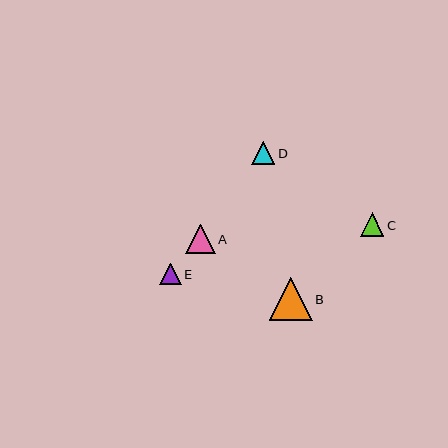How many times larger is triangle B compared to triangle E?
Triangle B is approximately 2.0 times the size of triangle E.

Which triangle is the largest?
Triangle B is the largest with a size of approximately 43 pixels.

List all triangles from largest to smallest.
From largest to smallest: B, A, C, D, E.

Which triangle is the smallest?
Triangle E is the smallest with a size of approximately 21 pixels.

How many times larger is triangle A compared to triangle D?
Triangle A is approximately 1.3 times the size of triangle D.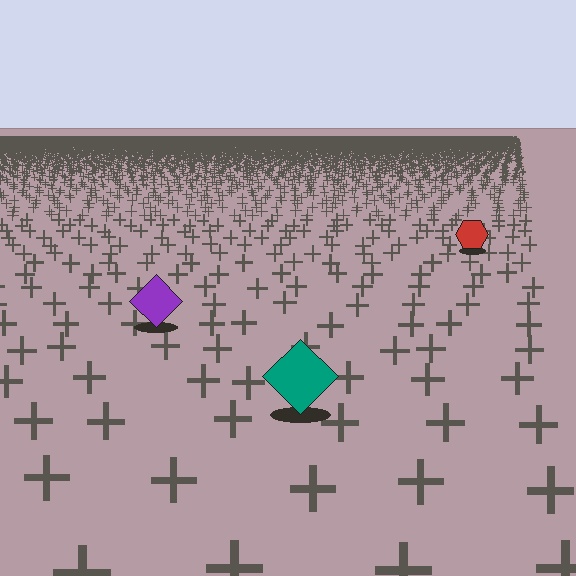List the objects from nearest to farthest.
From nearest to farthest: the teal diamond, the purple diamond, the red hexagon.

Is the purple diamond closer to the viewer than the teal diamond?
No. The teal diamond is closer — you can tell from the texture gradient: the ground texture is coarser near it.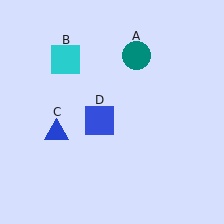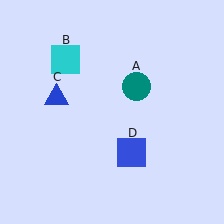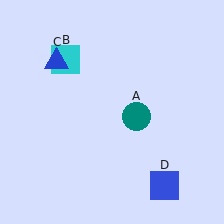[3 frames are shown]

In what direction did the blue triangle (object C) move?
The blue triangle (object C) moved up.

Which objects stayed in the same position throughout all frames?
Cyan square (object B) remained stationary.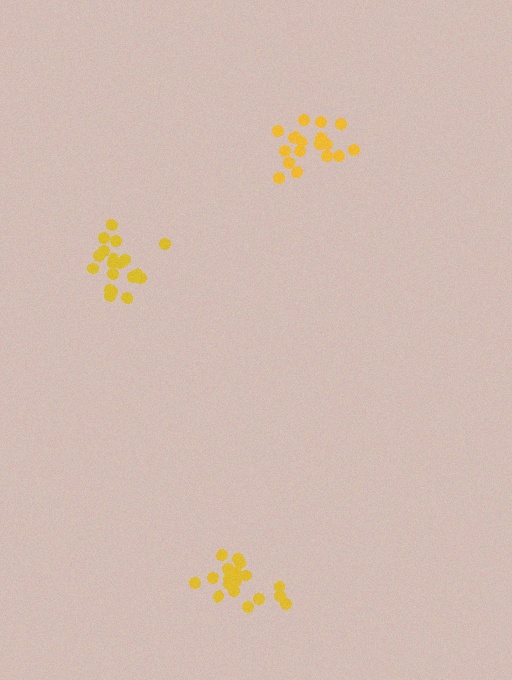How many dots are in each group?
Group 1: 20 dots, Group 2: 18 dots, Group 3: 20 dots (58 total).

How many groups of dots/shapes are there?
There are 3 groups.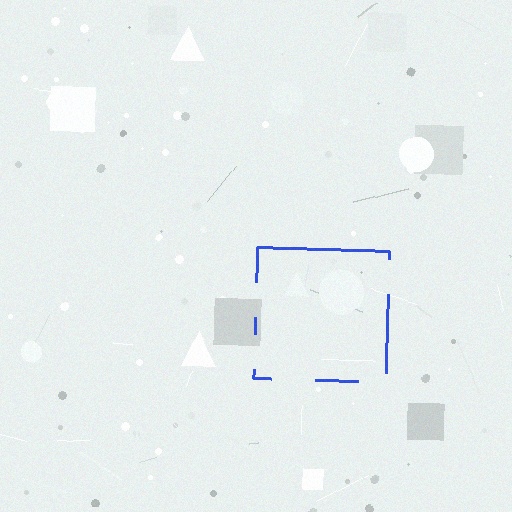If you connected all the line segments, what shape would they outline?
They would outline a square.